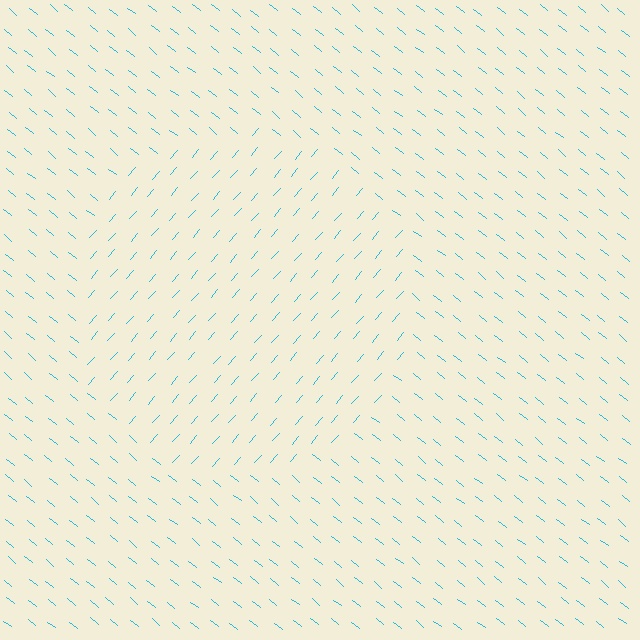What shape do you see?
I see a circle.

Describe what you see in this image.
The image is filled with small cyan line segments. A circle region in the image has lines oriented differently from the surrounding lines, creating a visible texture boundary.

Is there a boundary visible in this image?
Yes, there is a texture boundary formed by a change in line orientation.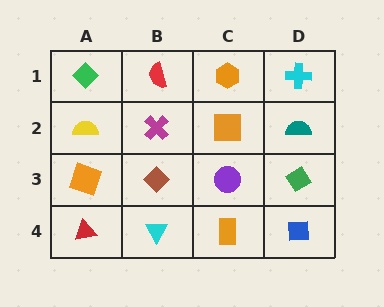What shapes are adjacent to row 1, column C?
An orange square (row 2, column C), a red semicircle (row 1, column B), a cyan cross (row 1, column D).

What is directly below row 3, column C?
An orange rectangle.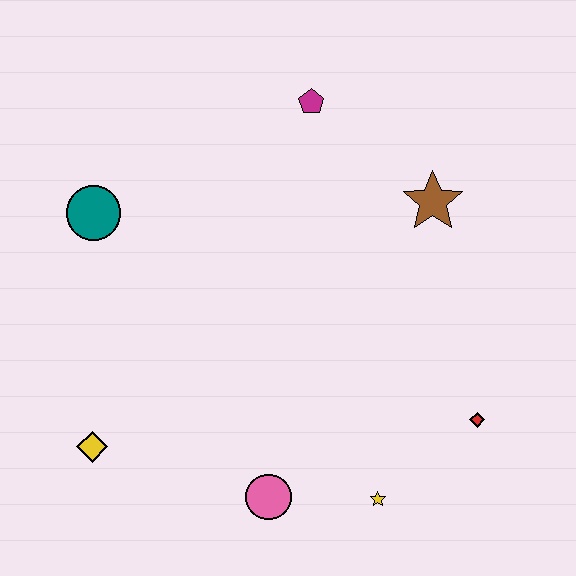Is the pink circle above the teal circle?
No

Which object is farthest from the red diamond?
The teal circle is farthest from the red diamond.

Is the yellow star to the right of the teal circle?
Yes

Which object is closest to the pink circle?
The yellow star is closest to the pink circle.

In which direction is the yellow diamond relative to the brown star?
The yellow diamond is to the left of the brown star.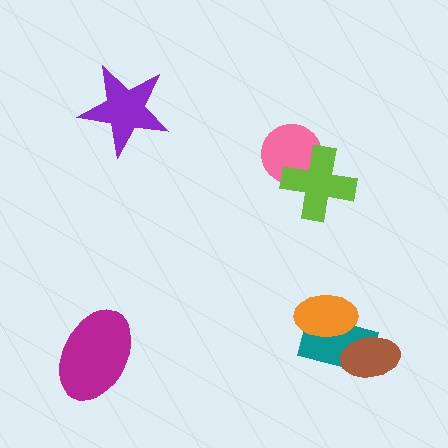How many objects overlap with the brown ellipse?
1 object overlaps with the brown ellipse.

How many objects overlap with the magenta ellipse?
0 objects overlap with the magenta ellipse.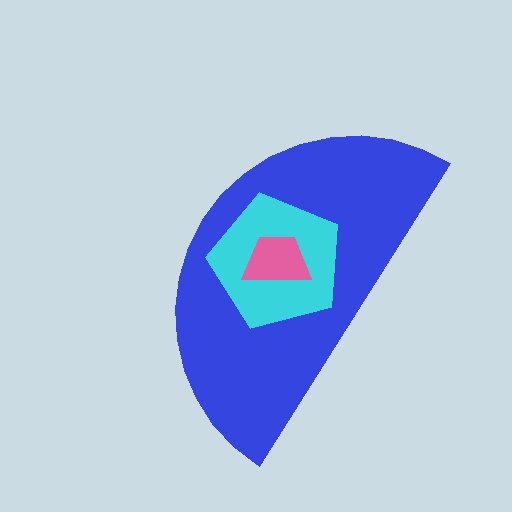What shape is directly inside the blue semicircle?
The cyan pentagon.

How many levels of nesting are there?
3.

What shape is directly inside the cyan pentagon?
The pink trapezoid.